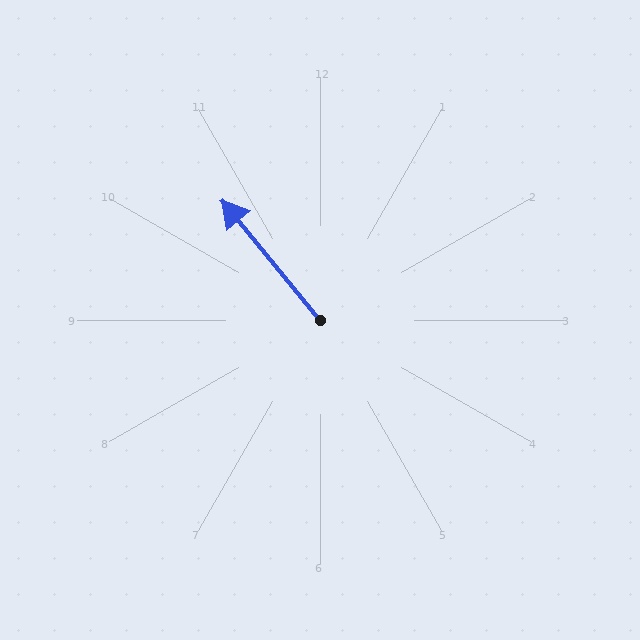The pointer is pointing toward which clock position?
Roughly 11 o'clock.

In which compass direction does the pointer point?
Northwest.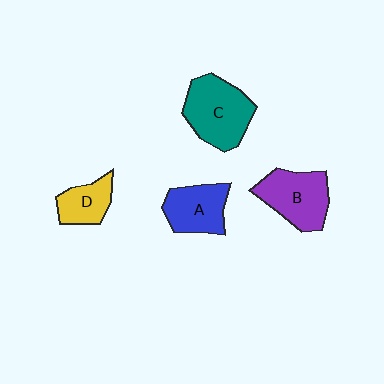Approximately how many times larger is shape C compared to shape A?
Approximately 1.4 times.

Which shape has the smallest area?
Shape D (yellow).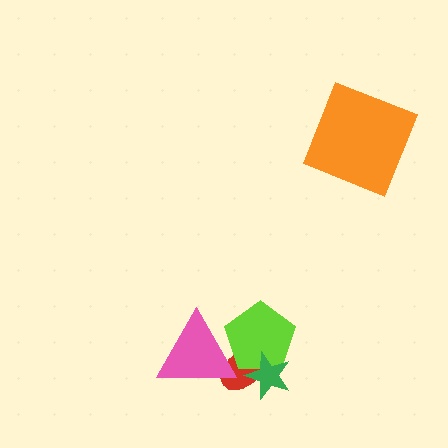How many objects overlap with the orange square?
0 objects overlap with the orange square.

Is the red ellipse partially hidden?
Yes, it is partially covered by another shape.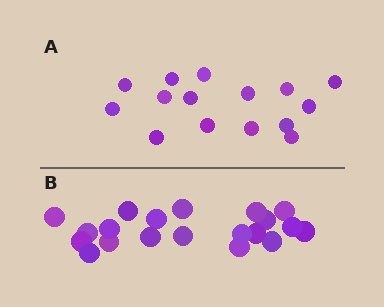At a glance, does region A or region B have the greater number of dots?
Region B (the bottom region) has more dots.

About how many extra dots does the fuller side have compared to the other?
Region B has about 5 more dots than region A.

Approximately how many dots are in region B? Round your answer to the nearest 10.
About 20 dots.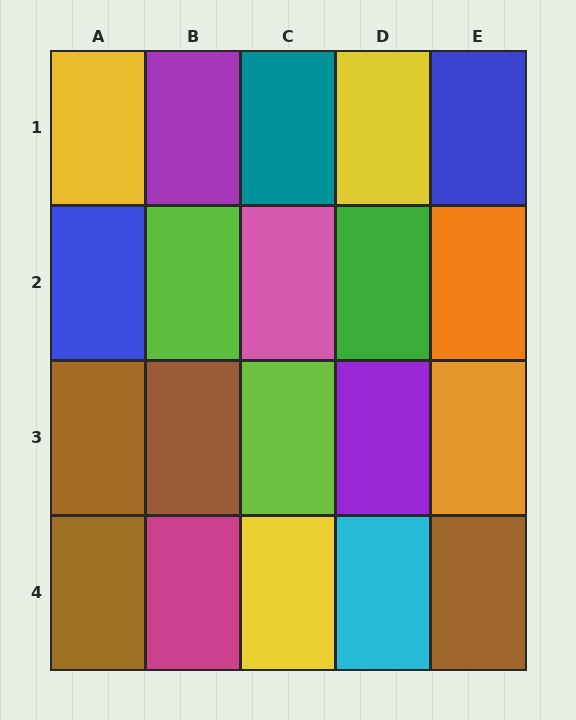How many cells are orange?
2 cells are orange.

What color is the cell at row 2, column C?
Pink.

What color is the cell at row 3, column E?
Orange.